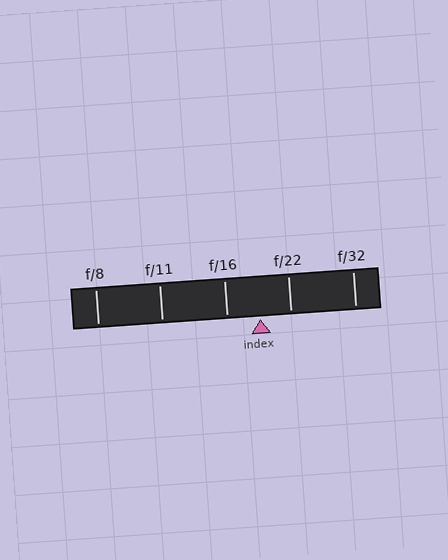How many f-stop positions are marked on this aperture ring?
There are 5 f-stop positions marked.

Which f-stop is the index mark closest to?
The index mark is closest to f/22.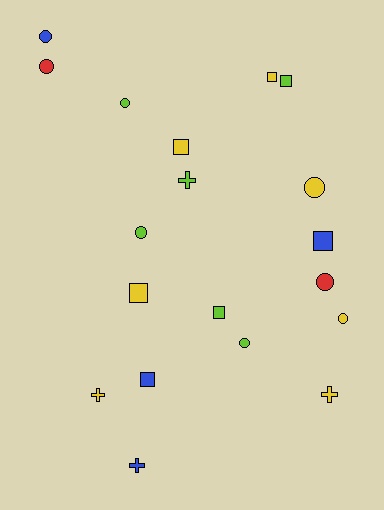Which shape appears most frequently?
Circle, with 8 objects.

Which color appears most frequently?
Yellow, with 7 objects.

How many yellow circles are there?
There are 2 yellow circles.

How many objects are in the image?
There are 19 objects.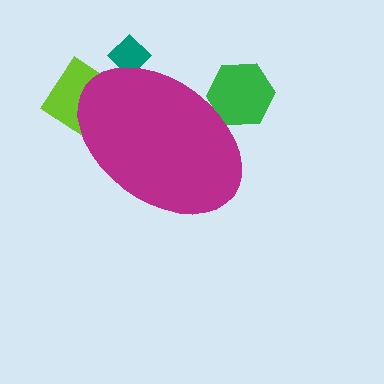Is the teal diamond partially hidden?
Yes, the teal diamond is partially hidden behind the magenta ellipse.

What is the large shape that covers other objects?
A magenta ellipse.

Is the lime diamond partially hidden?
Yes, the lime diamond is partially hidden behind the magenta ellipse.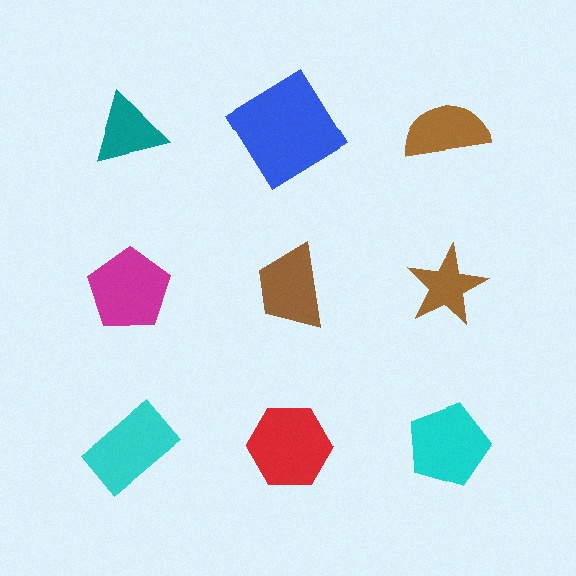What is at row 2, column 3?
A brown star.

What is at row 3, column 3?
A cyan pentagon.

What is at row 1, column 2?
A blue diamond.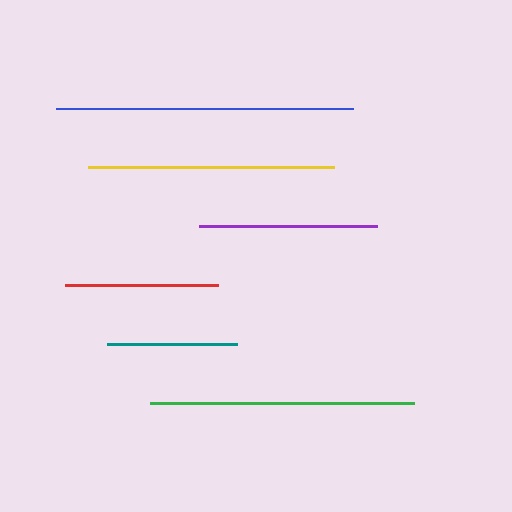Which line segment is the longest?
The blue line is the longest at approximately 297 pixels.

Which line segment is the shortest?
The teal line is the shortest at approximately 131 pixels.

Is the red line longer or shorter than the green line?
The green line is longer than the red line.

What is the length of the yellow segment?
The yellow segment is approximately 246 pixels long.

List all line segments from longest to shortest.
From longest to shortest: blue, green, yellow, purple, red, teal.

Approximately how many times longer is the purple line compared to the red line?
The purple line is approximately 1.2 times the length of the red line.